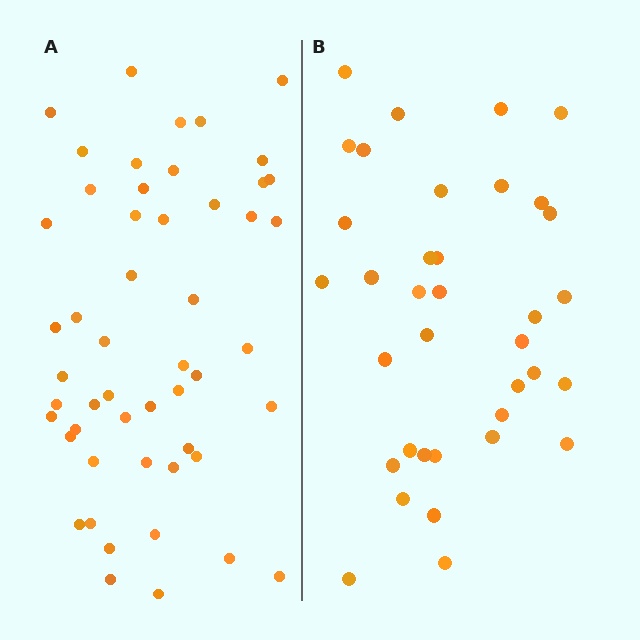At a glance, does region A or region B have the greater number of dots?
Region A (the left region) has more dots.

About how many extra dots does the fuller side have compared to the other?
Region A has approximately 15 more dots than region B.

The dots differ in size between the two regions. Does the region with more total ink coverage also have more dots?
No. Region B has more total ink coverage because its dots are larger, but region A actually contains more individual dots. Total area can be misleading — the number of items is what matters here.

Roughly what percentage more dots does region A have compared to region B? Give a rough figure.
About 40% more.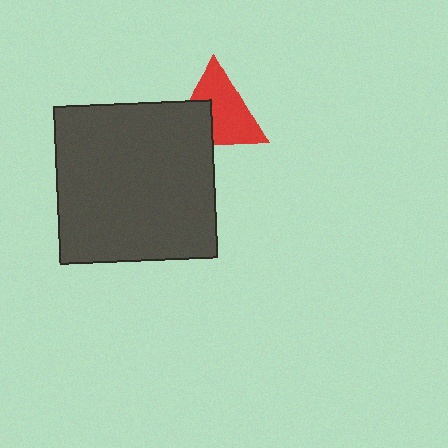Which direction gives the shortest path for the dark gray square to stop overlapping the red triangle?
Moving toward the lower-left gives the shortest separation.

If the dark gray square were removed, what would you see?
You would see the complete red triangle.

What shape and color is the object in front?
The object in front is a dark gray square.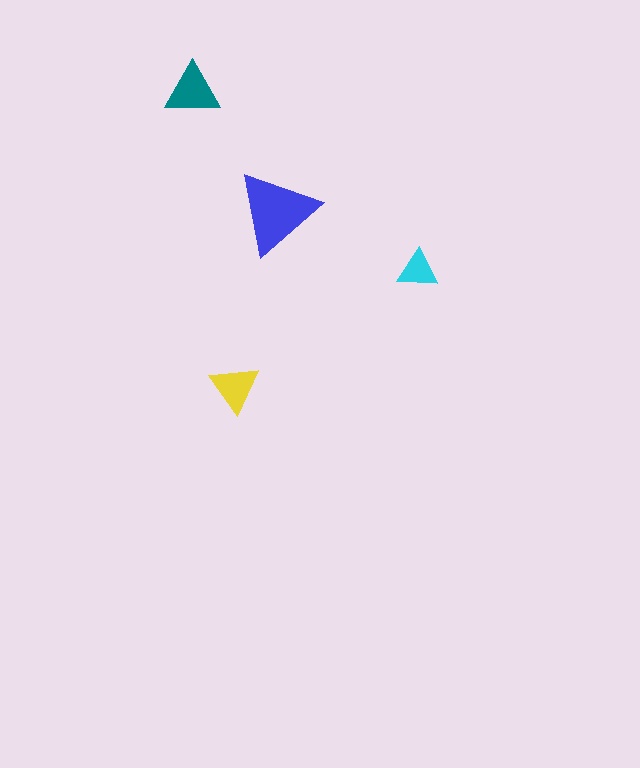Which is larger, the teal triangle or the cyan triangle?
The teal one.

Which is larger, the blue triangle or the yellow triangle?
The blue one.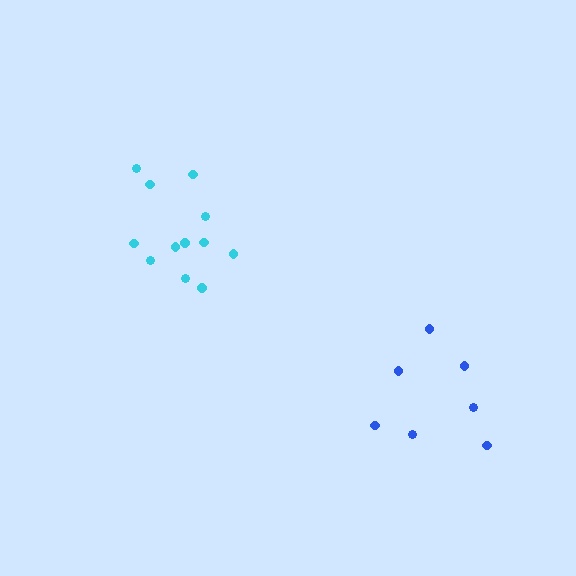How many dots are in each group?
Group 1: 12 dots, Group 2: 7 dots (19 total).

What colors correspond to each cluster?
The clusters are colored: cyan, blue.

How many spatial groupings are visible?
There are 2 spatial groupings.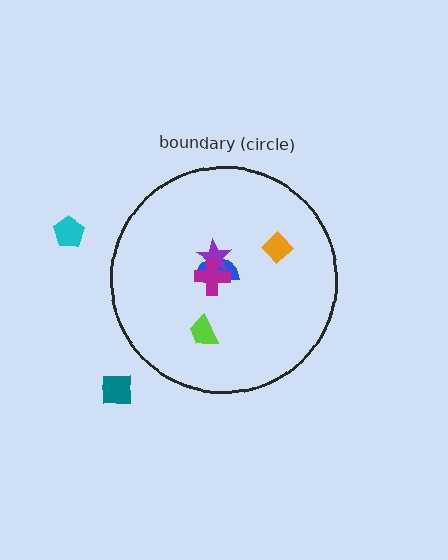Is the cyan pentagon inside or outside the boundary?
Outside.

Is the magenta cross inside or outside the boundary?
Inside.